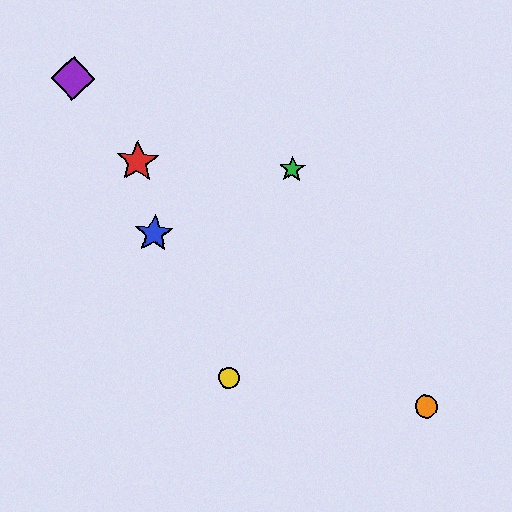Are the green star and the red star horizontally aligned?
Yes, both are at y≈169.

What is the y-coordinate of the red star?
The red star is at y≈161.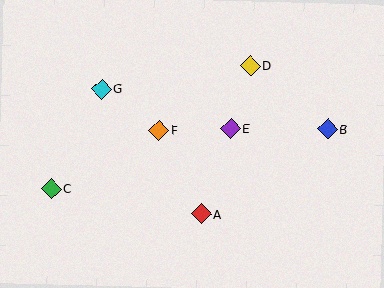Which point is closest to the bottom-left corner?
Point C is closest to the bottom-left corner.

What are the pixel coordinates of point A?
Point A is at (201, 214).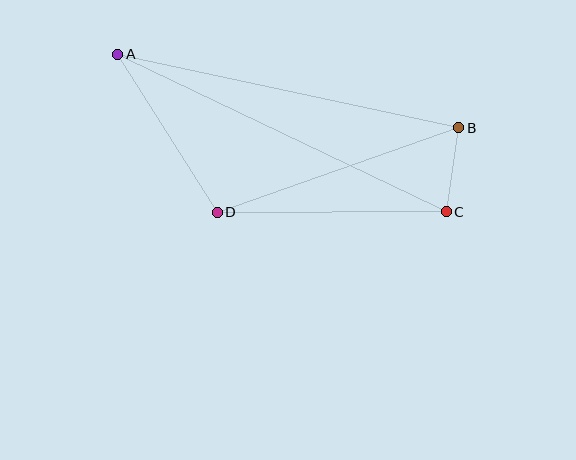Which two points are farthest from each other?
Points A and C are farthest from each other.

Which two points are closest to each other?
Points B and C are closest to each other.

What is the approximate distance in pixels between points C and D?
The distance between C and D is approximately 229 pixels.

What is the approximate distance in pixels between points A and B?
The distance between A and B is approximately 349 pixels.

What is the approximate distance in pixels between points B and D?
The distance between B and D is approximately 256 pixels.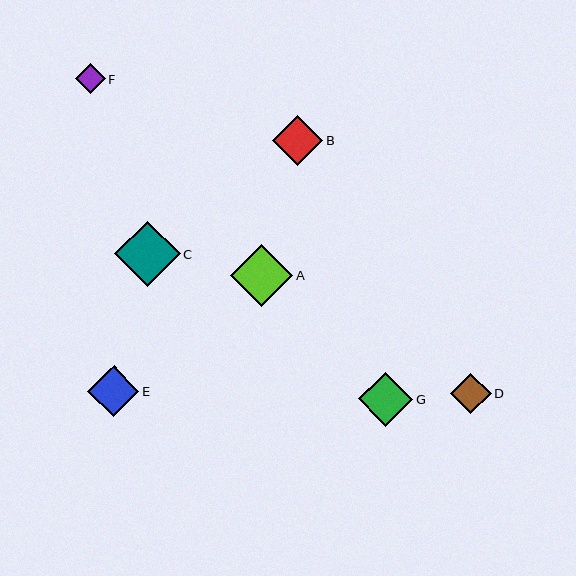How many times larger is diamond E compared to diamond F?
Diamond E is approximately 1.7 times the size of diamond F.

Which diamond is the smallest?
Diamond F is the smallest with a size of approximately 30 pixels.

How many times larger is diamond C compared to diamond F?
Diamond C is approximately 2.2 times the size of diamond F.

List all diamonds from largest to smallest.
From largest to smallest: C, A, G, E, B, D, F.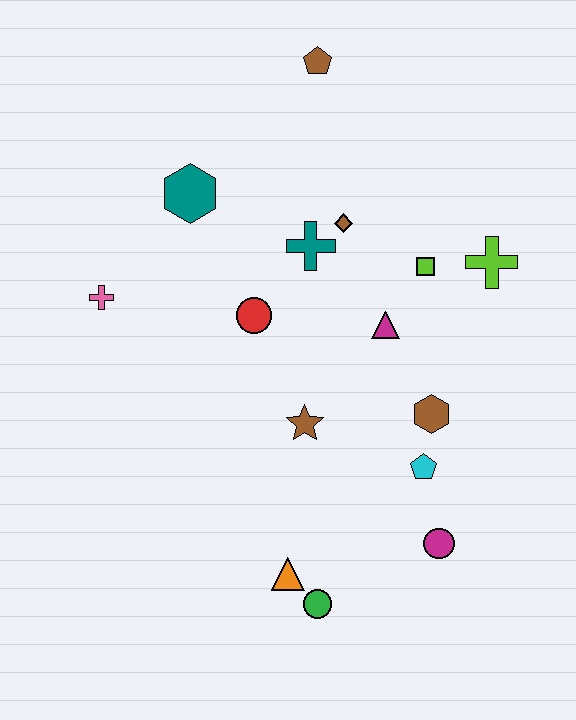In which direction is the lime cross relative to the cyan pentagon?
The lime cross is above the cyan pentagon.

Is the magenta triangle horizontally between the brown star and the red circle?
No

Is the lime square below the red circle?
No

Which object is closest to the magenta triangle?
The lime square is closest to the magenta triangle.